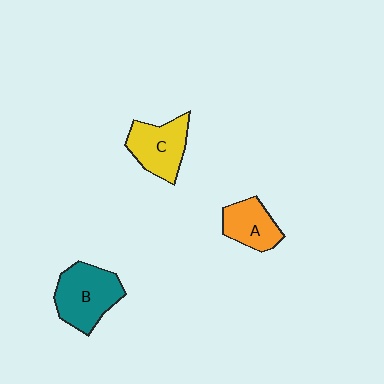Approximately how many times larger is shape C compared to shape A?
Approximately 1.3 times.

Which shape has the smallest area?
Shape A (orange).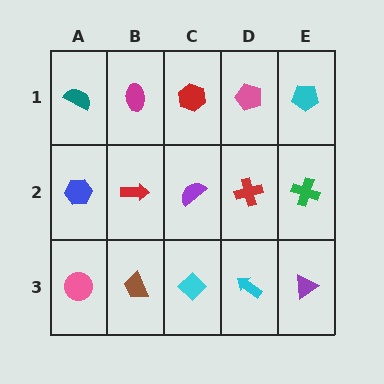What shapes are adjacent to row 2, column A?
A teal semicircle (row 1, column A), a pink circle (row 3, column A), a red arrow (row 2, column B).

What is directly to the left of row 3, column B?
A pink circle.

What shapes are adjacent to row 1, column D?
A red cross (row 2, column D), a red hexagon (row 1, column C), a cyan pentagon (row 1, column E).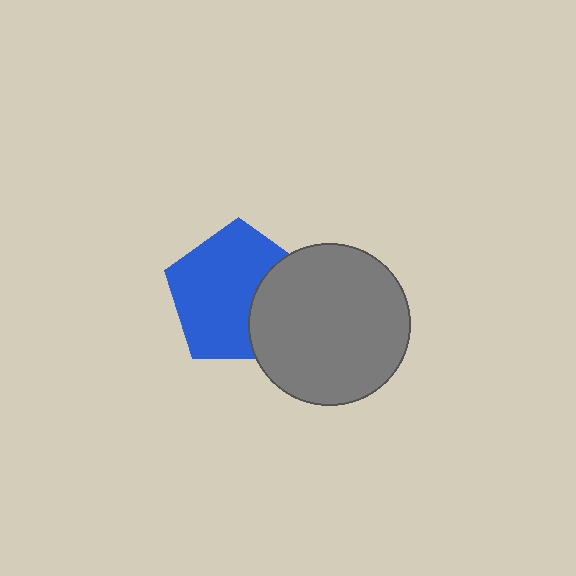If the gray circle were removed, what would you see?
You would see the complete blue pentagon.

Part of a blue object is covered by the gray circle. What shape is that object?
It is a pentagon.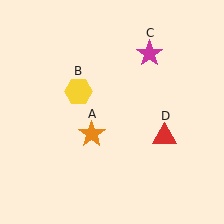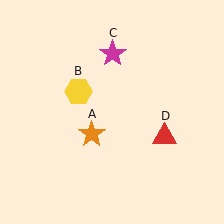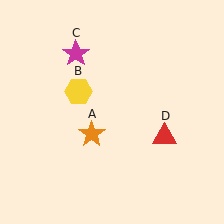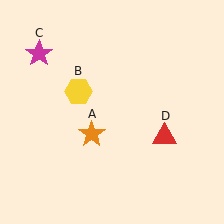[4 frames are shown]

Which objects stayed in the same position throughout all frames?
Orange star (object A) and yellow hexagon (object B) and red triangle (object D) remained stationary.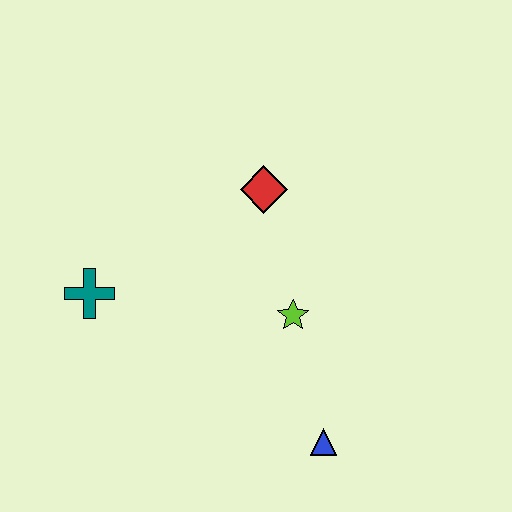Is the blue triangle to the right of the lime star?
Yes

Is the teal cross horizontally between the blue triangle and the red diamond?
No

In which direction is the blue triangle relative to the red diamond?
The blue triangle is below the red diamond.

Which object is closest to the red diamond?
The lime star is closest to the red diamond.